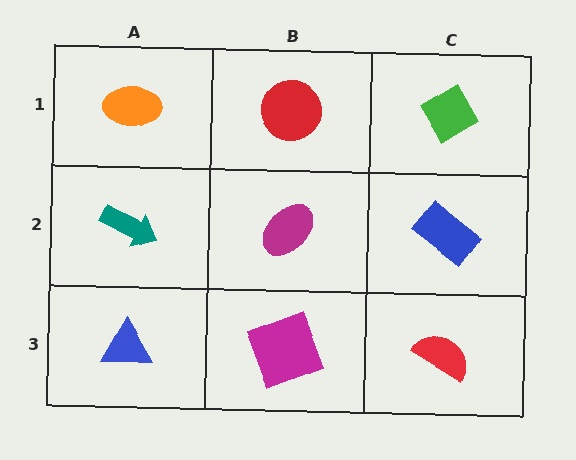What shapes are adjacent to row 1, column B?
A magenta ellipse (row 2, column B), an orange ellipse (row 1, column A), a green diamond (row 1, column C).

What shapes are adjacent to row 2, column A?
An orange ellipse (row 1, column A), a blue triangle (row 3, column A), a magenta ellipse (row 2, column B).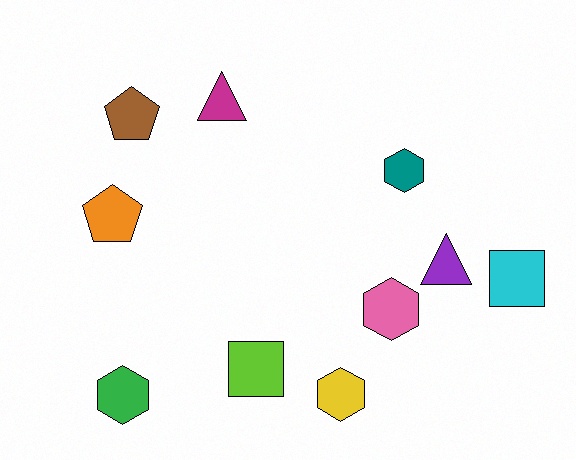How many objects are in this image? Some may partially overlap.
There are 10 objects.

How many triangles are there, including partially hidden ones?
There are 2 triangles.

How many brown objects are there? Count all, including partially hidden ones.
There is 1 brown object.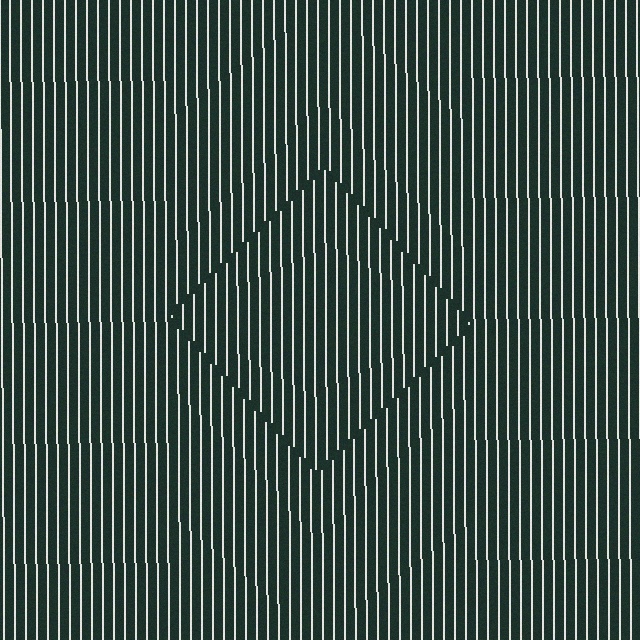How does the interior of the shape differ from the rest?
The interior of the shape contains the same grating, shifted by half a period — the contour is defined by the phase discontinuity where line-ends from the inner and outer gratings abut.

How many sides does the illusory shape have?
4 sides — the line-ends trace a square.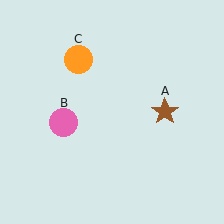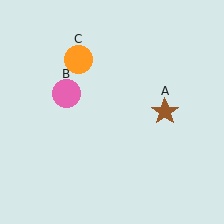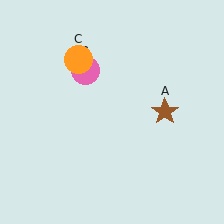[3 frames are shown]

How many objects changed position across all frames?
1 object changed position: pink circle (object B).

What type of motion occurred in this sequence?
The pink circle (object B) rotated clockwise around the center of the scene.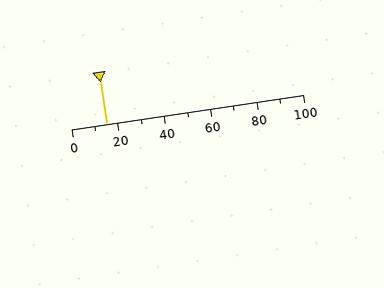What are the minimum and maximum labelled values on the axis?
The axis runs from 0 to 100.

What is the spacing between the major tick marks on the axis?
The major ticks are spaced 20 apart.